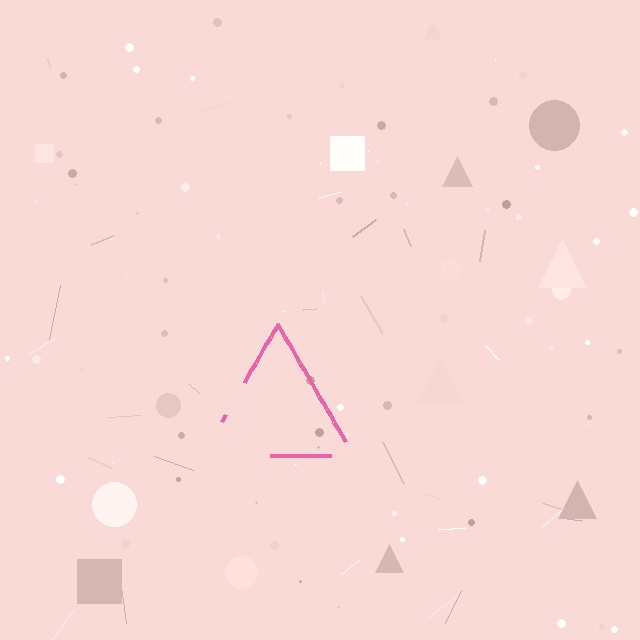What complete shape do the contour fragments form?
The contour fragments form a triangle.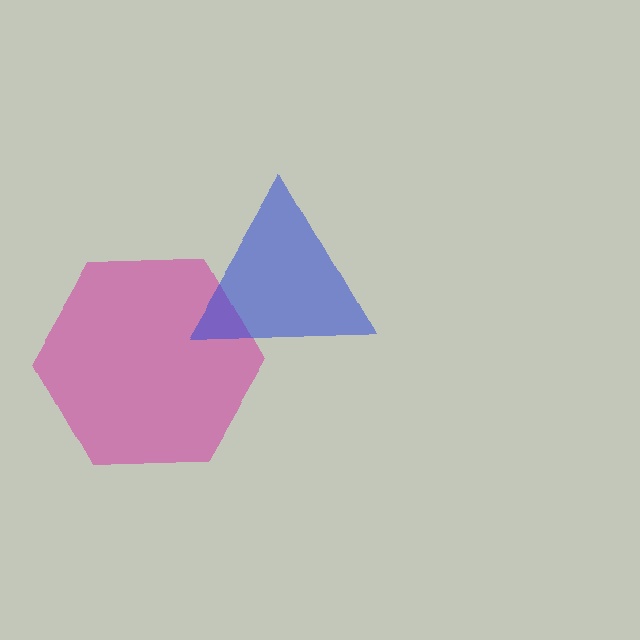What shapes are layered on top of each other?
The layered shapes are: a magenta hexagon, a blue triangle.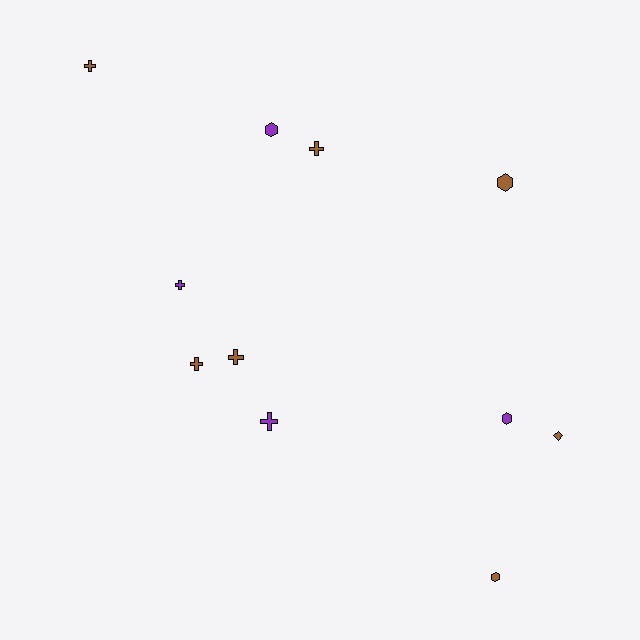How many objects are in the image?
There are 11 objects.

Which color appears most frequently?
Brown, with 7 objects.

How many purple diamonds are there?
There are no purple diamonds.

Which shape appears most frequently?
Cross, with 6 objects.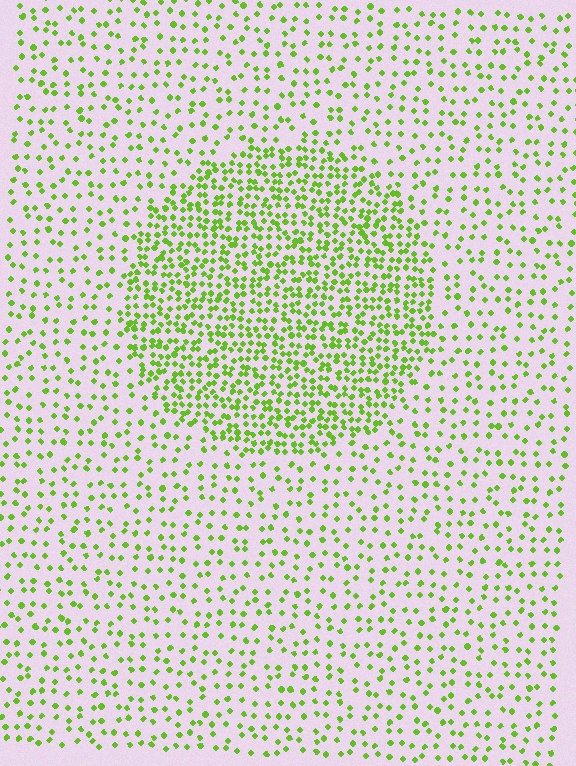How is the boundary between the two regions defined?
The boundary is defined by a change in element density (approximately 2.3x ratio). All elements are the same color, size, and shape.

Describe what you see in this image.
The image contains small lime elements arranged at two different densities. A circle-shaped region is visible where the elements are more densely packed than the surrounding area.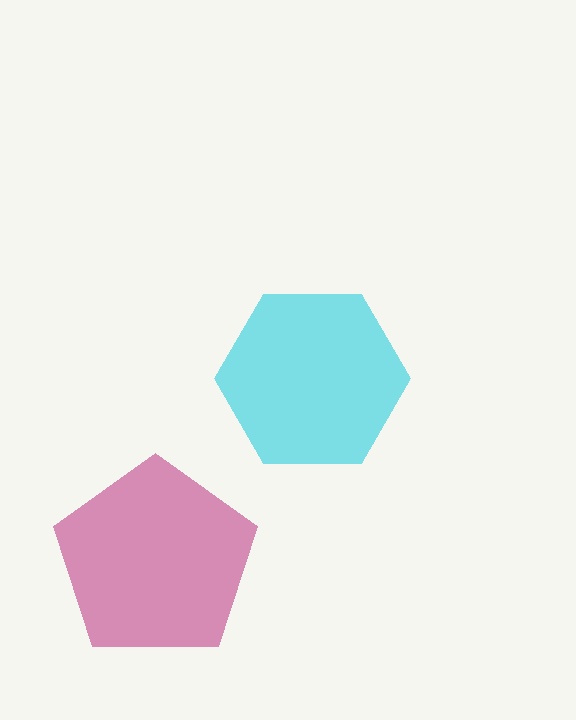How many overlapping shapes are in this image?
There are 2 overlapping shapes in the image.